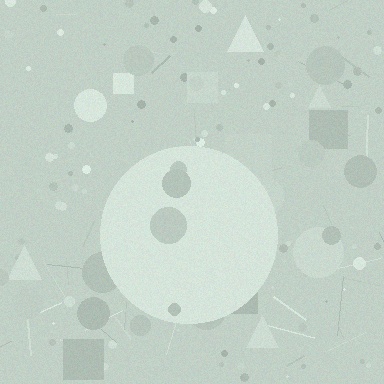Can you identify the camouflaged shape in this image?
The camouflaged shape is a circle.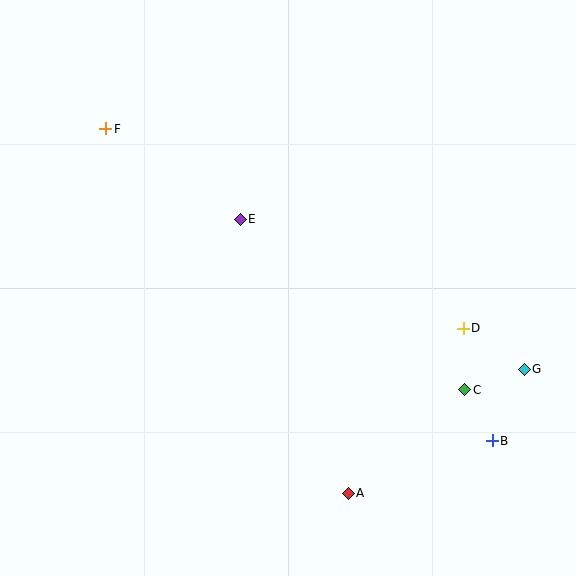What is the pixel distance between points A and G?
The distance between A and G is 215 pixels.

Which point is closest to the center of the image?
Point E at (240, 219) is closest to the center.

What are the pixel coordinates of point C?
Point C is at (465, 390).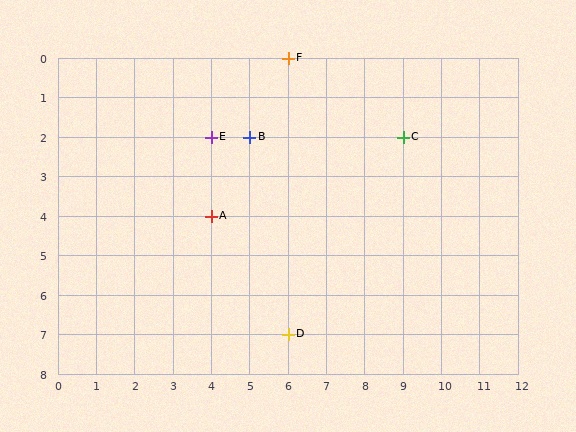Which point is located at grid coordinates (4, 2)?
Point E is at (4, 2).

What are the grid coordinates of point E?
Point E is at grid coordinates (4, 2).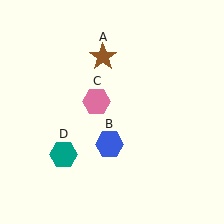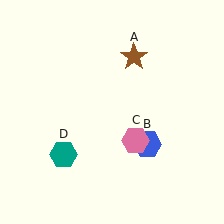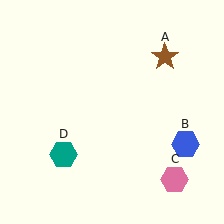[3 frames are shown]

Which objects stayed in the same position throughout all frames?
Teal hexagon (object D) remained stationary.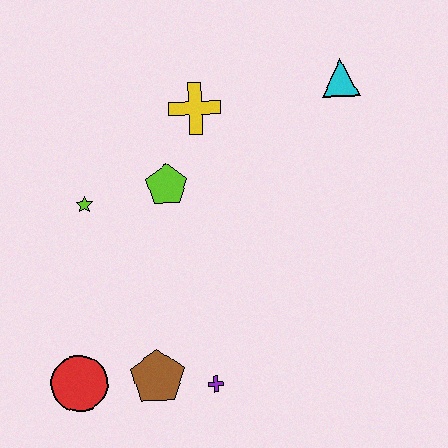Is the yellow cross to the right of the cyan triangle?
No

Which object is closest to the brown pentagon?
The purple cross is closest to the brown pentagon.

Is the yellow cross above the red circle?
Yes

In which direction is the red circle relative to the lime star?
The red circle is below the lime star.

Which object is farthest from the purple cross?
The cyan triangle is farthest from the purple cross.